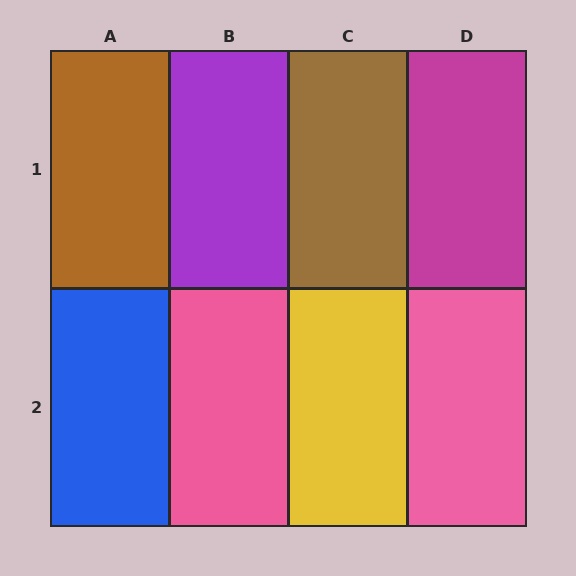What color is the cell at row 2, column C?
Yellow.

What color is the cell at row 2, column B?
Pink.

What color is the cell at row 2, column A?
Blue.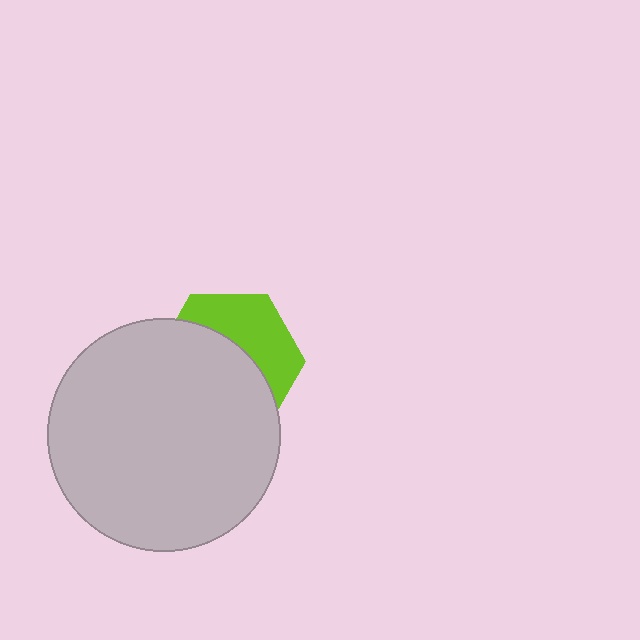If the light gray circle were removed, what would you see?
You would see the complete lime hexagon.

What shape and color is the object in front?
The object in front is a light gray circle.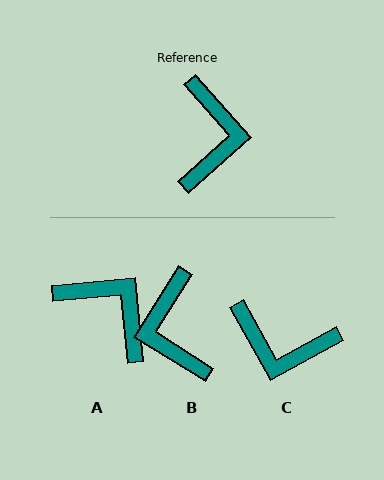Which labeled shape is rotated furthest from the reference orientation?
B, about 163 degrees away.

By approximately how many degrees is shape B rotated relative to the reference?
Approximately 163 degrees clockwise.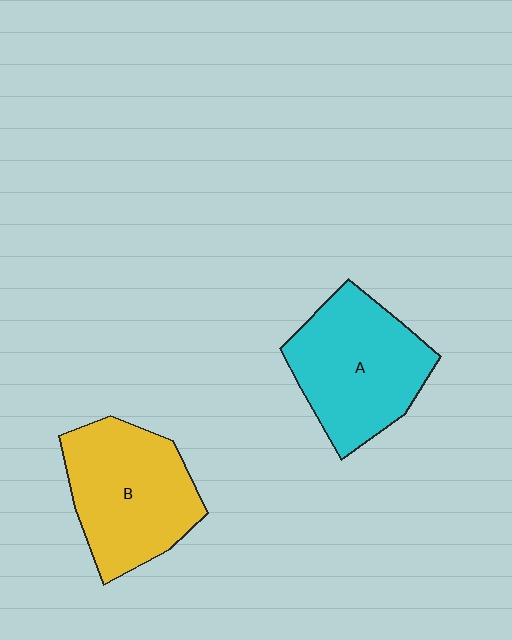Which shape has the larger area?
Shape A (cyan).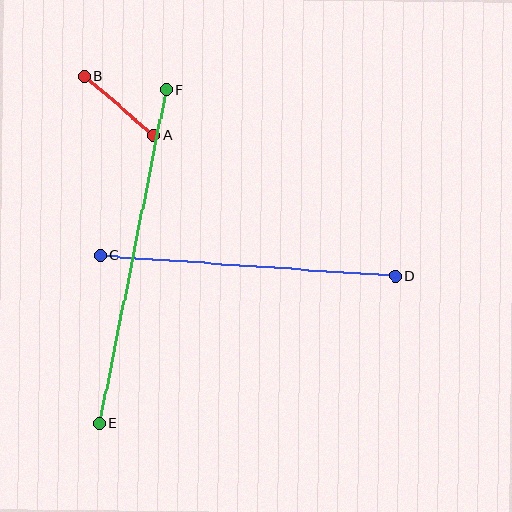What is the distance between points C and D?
The distance is approximately 296 pixels.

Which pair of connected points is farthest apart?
Points E and F are farthest apart.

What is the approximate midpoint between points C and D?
The midpoint is at approximately (248, 266) pixels.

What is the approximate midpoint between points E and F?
The midpoint is at approximately (133, 256) pixels.